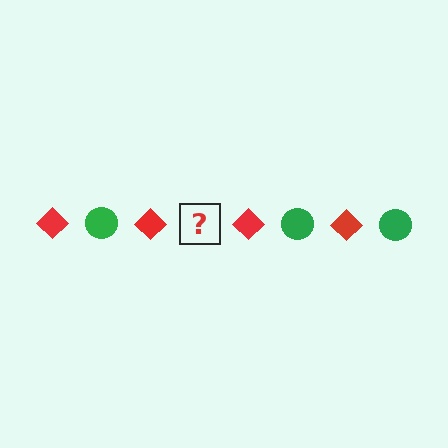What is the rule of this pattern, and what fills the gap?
The rule is that the pattern alternates between red diamond and green circle. The gap should be filled with a green circle.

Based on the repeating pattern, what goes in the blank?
The blank should be a green circle.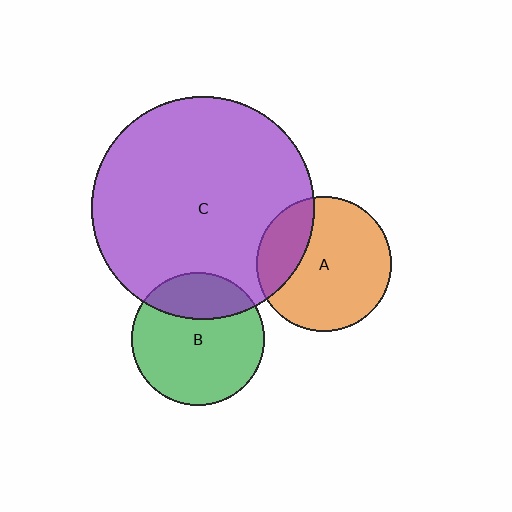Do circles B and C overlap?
Yes.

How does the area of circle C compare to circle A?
Approximately 2.7 times.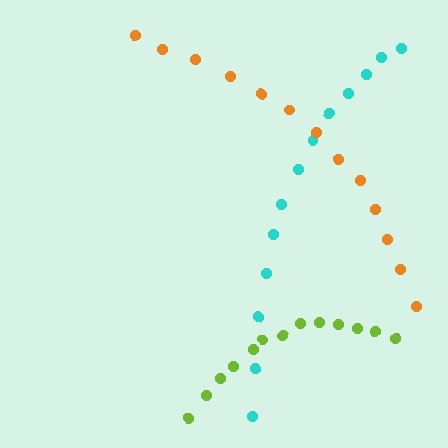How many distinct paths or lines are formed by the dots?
There are 3 distinct paths.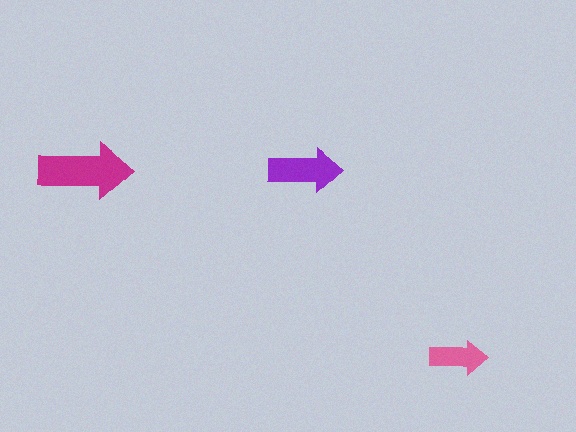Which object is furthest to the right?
The pink arrow is rightmost.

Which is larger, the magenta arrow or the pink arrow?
The magenta one.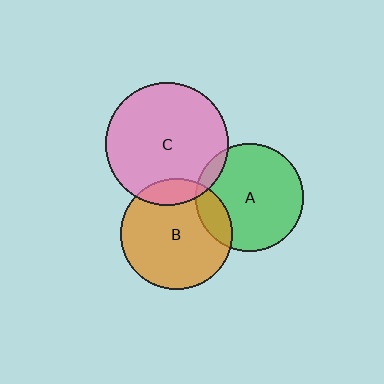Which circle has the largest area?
Circle C (pink).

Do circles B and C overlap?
Yes.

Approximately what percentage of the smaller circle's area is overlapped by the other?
Approximately 15%.